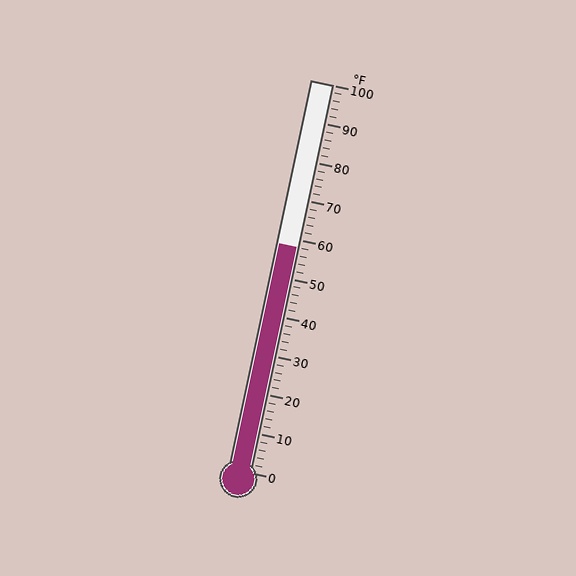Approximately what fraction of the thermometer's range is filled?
The thermometer is filled to approximately 60% of its range.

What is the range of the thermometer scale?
The thermometer scale ranges from 0°F to 100°F.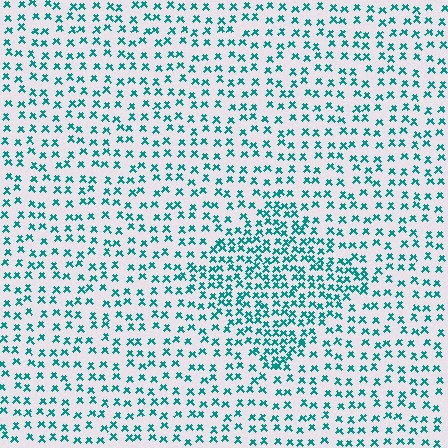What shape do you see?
I see a diamond.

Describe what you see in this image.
The image contains small teal elements arranged at two different densities. A diamond-shaped region is visible where the elements are more densely packed than the surrounding area.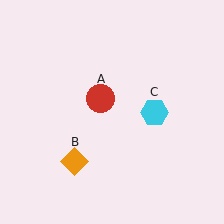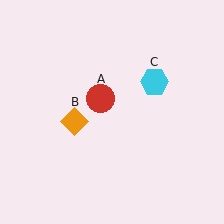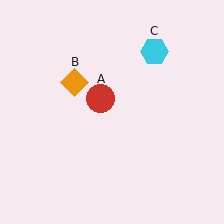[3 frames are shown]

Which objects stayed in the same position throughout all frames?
Red circle (object A) remained stationary.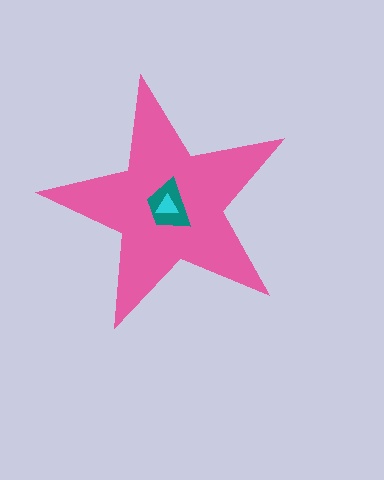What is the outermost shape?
The pink star.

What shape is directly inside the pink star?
The teal trapezoid.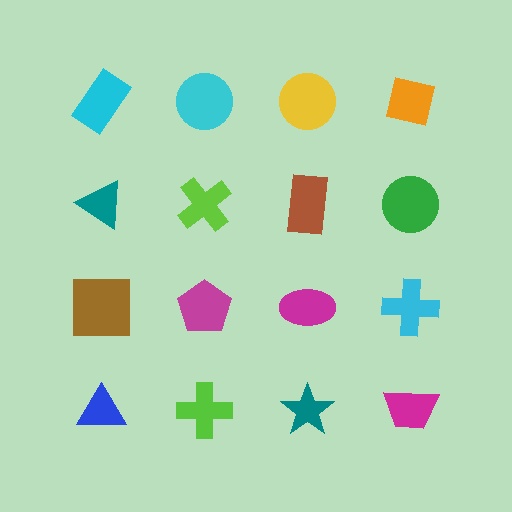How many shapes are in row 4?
4 shapes.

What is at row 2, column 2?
A lime cross.